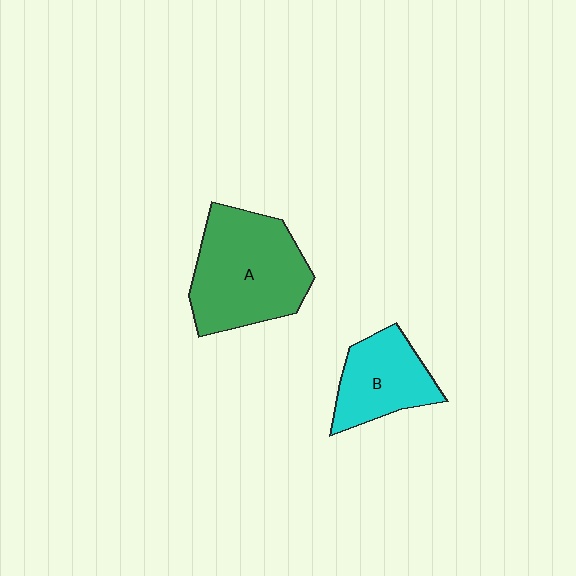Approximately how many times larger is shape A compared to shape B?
Approximately 1.6 times.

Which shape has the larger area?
Shape A (green).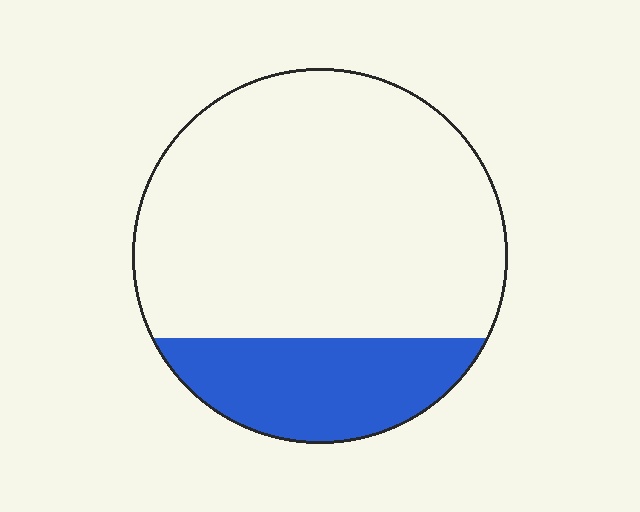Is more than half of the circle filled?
No.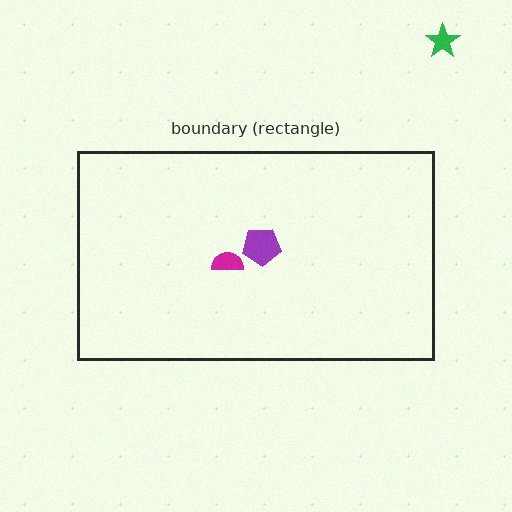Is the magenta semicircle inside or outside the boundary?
Inside.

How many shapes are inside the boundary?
2 inside, 1 outside.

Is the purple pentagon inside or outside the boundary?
Inside.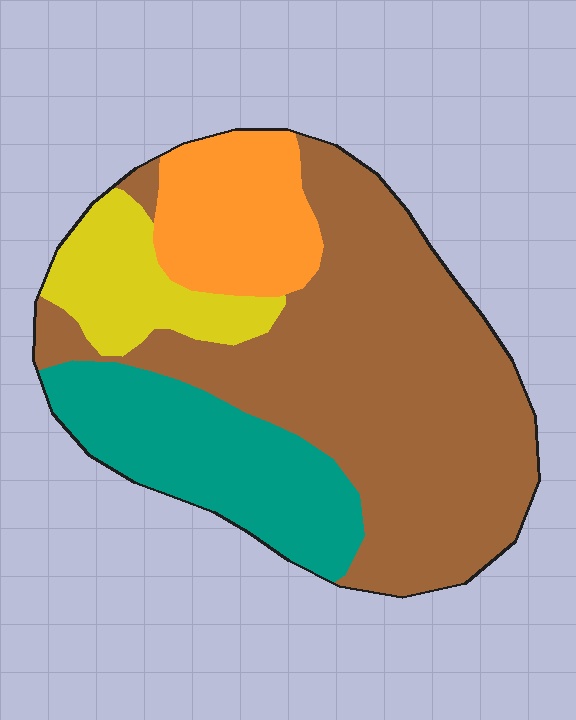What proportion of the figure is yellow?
Yellow takes up about one eighth (1/8) of the figure.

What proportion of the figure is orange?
Orange takes up about one eighth (1/8) of the figure.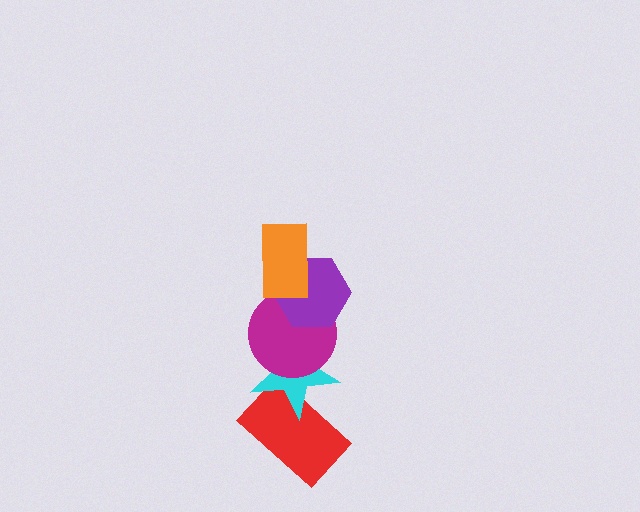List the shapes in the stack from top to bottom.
From top to bottom: the orange rectangle, the purple hexagon, the magenta circle, the cyan star, the red rectangle.